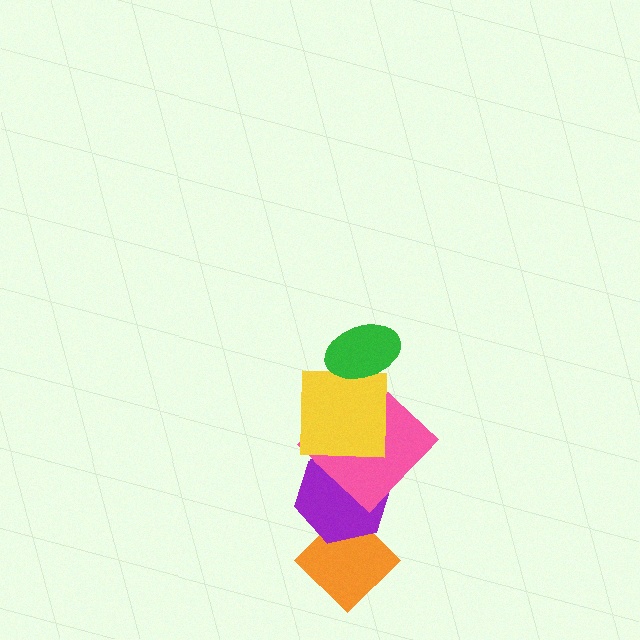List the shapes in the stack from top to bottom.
From top to bottom: the green ellipse, the yellow square, the pink diamond, the purple hexagon, the orange diamond.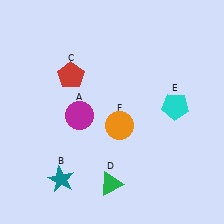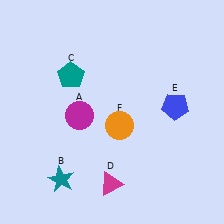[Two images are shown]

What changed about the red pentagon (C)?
In Image 1, C is red. In Image 2, it changed to teal.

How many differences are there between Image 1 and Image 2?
There are 3 differences between the two images.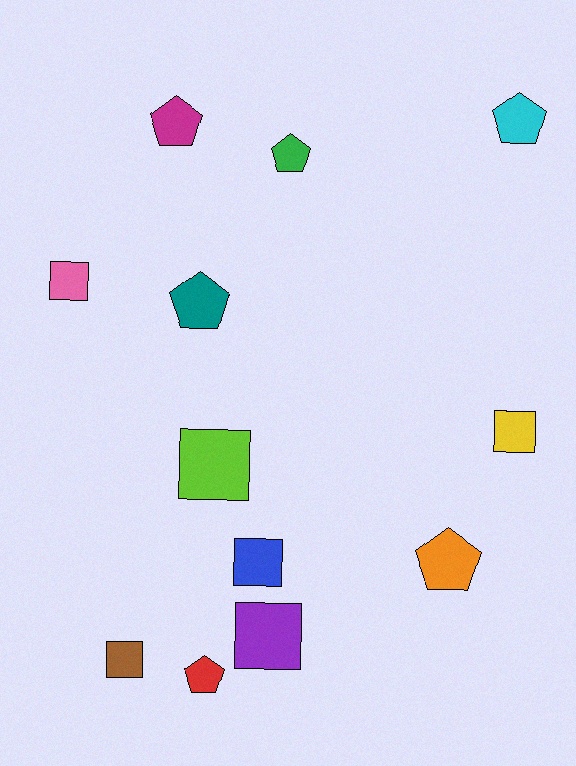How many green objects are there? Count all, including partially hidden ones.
There is 1 green object.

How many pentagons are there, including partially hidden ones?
There are 6 pentagons.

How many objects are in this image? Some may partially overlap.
There are 12 objects.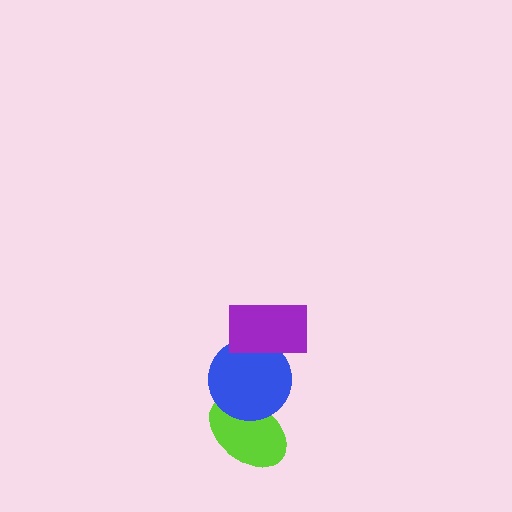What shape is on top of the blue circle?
The purple rectangle is on top of the blue circle.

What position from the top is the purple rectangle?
The purple rectangle is 1st from the top.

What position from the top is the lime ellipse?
The lime ellipse is 3rd from the top.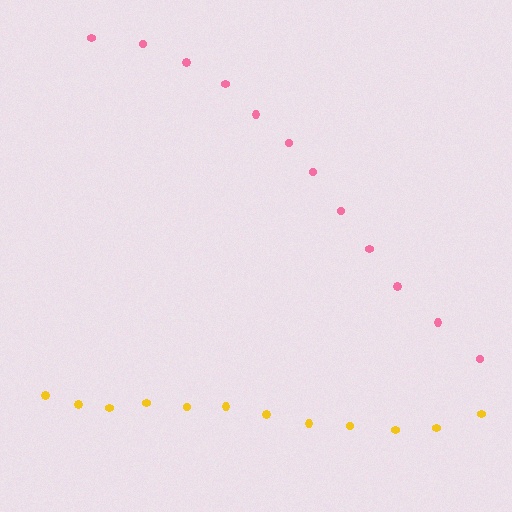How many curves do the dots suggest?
There are 2 distinct paths.